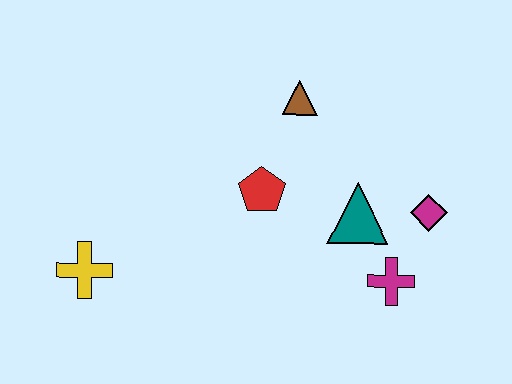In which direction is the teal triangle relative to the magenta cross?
The teal triangle is above the magenta cross.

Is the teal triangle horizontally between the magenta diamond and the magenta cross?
No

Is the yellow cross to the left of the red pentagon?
Yes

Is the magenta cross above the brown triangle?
No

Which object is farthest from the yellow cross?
The magenta diamond is farthest from the yellow cross.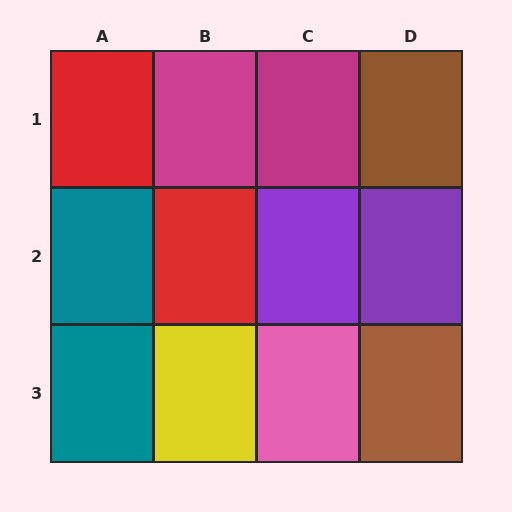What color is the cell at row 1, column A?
Red.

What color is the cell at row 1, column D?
Brown.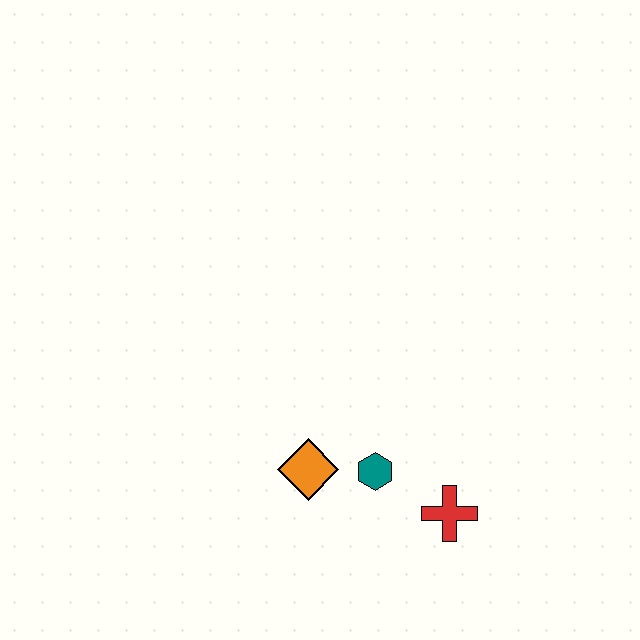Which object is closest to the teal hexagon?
The orange diamond is closest to the teal hexagon.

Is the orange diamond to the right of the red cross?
No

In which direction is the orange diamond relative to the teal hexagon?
The orange diamond is to the left of the teal hexagon.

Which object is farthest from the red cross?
The orange diamond is farthest from the red cross.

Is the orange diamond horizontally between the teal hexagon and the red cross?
No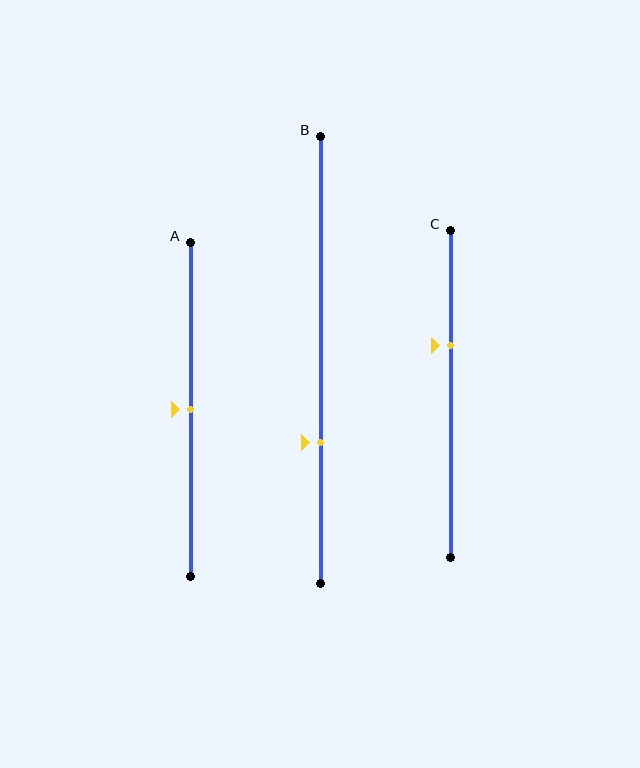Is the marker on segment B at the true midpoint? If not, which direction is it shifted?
No, the marker on segment B is shifted downward by about 18% of the segment length.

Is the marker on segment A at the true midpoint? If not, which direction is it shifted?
Yes, the marker on segment A is at the true midpoint.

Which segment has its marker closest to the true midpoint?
Segment A has its marker closest to the true midpoint.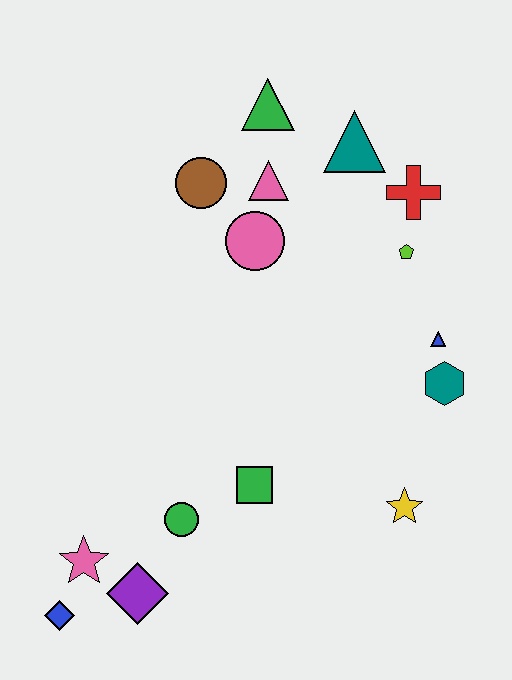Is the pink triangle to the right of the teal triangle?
No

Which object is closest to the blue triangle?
The teal hexagon is closest to the blue triangle.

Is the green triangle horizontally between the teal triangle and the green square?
Yes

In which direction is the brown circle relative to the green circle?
The brown circle is above the green circle.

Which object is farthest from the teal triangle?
The blue diamond is farthest from the teal triangle.